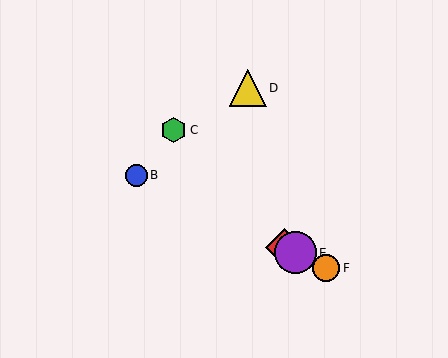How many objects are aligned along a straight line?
4 objects (A, B, E, F) are aligned along a straight line.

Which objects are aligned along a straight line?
Objects A, B, E, F are aligned along a straight line.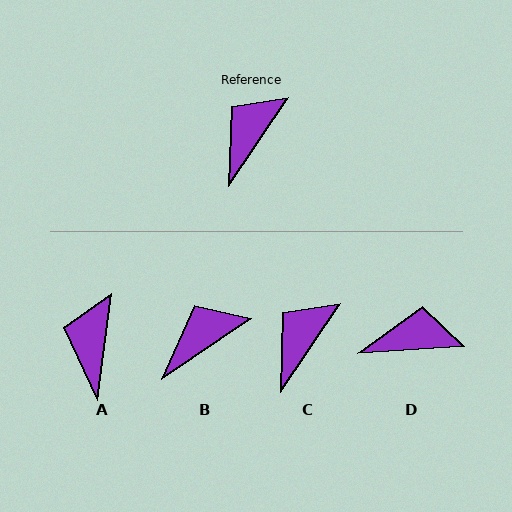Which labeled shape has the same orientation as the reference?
C.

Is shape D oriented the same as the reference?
No, it is off by about 53 degrees.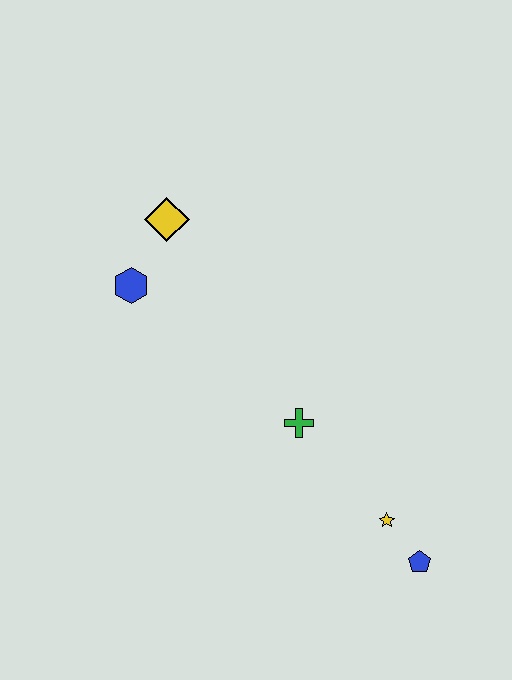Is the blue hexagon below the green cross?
No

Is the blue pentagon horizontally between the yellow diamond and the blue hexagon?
No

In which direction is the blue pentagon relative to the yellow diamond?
The blue pentagon is below the yellow diamond.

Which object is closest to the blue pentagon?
The yellow star is closest to the blue pentagon.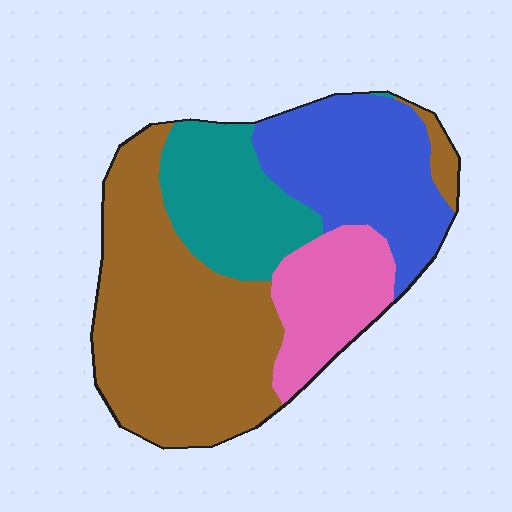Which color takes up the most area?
Brown, at roughly 45%.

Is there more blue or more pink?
Blue.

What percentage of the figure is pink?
Pink covers around 15% of the figure.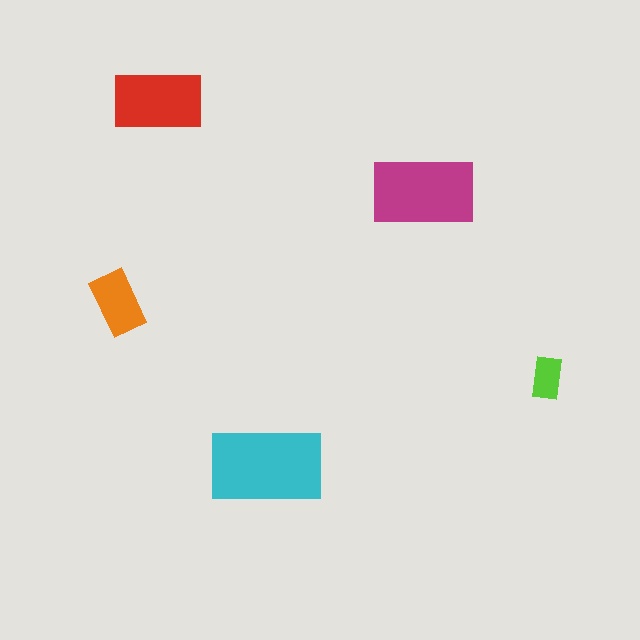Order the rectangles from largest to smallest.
the cyan one, the magenta one, the red one, the orange one, the lime one.